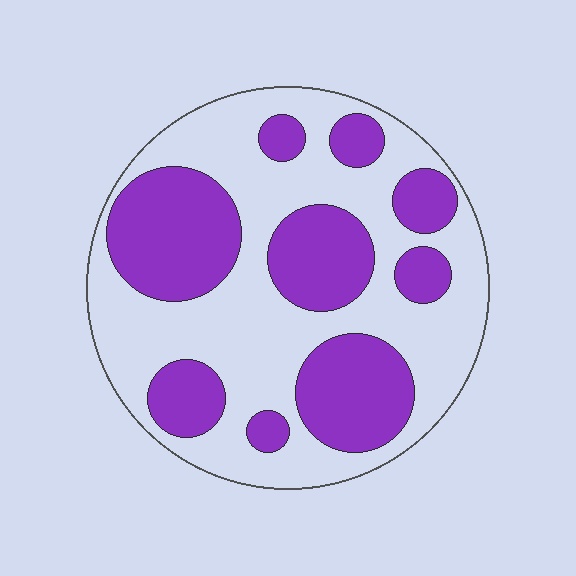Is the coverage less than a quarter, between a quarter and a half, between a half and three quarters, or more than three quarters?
Between a quarter and a half.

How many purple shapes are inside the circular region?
9.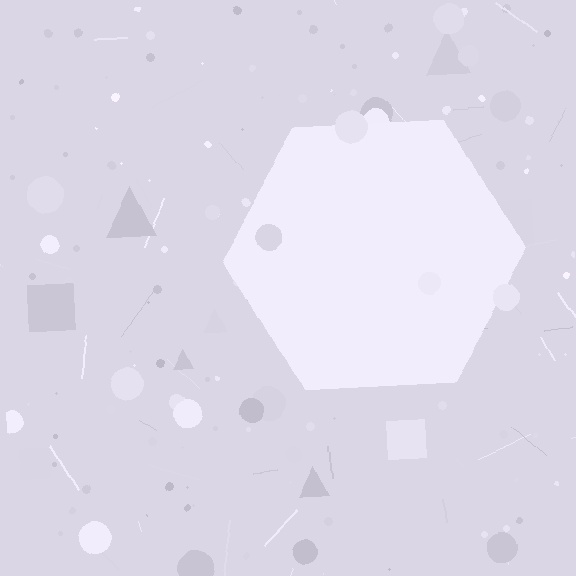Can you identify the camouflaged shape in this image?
The camouflaged shape is a hexagon.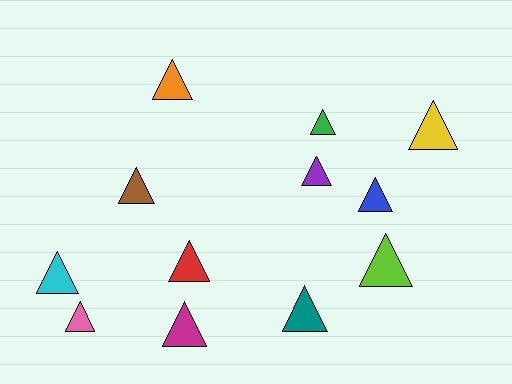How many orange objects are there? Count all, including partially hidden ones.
There is 1 orange object.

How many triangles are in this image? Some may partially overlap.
There are 12 triangles.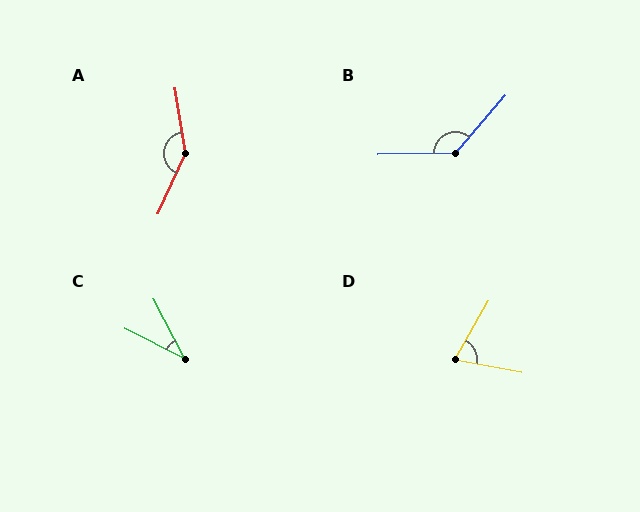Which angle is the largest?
A, at approximately 147 degrees.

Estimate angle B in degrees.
Approximately 131 degrees.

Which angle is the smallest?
C, at approximately 36 degrees.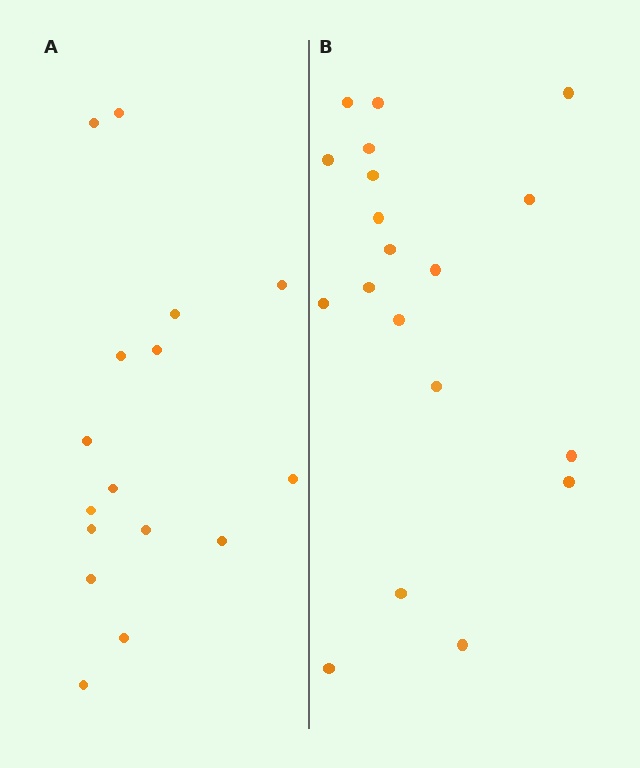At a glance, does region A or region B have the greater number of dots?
Region B (the right region) has more dots.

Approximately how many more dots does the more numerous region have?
Region B has just a few more — roughly 2 or 3 more dots than region A.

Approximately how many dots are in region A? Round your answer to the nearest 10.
About 20 dots. (The exact count is 16, which rounds to 20.)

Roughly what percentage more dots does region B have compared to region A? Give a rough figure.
About 20% more.